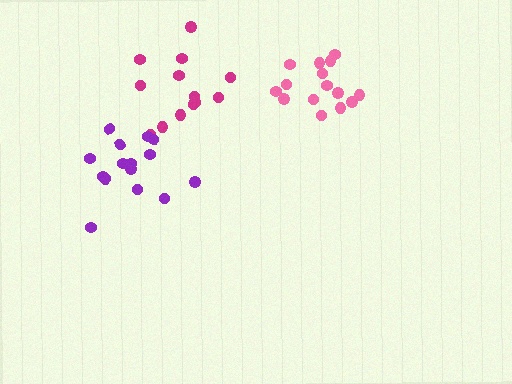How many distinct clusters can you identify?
There are 3 distinct clusters.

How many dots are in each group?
Group 1: 13 dots, Group 2: 15 dots, Group 3: 15 dots (43 total).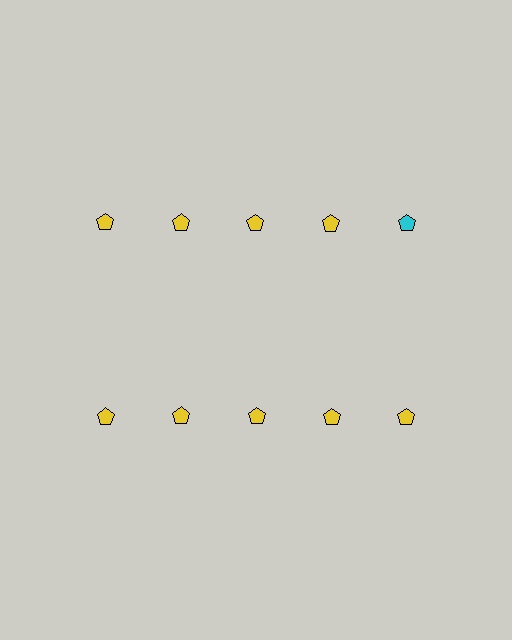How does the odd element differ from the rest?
It has a different color: cyan instead of yellow.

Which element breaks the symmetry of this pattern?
The cyan pentagon in the top row, rightmost column breaks the symmetry. All other shapes are yellow pentagons.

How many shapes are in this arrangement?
There are 10 shapes arranged in a grid pattern.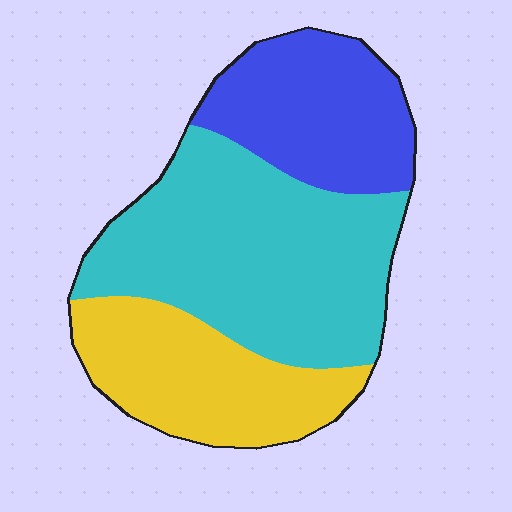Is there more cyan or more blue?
Cyan.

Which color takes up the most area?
Cyan, at roughly 50%.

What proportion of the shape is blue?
Blue takes up between a quarter and a half of the shape.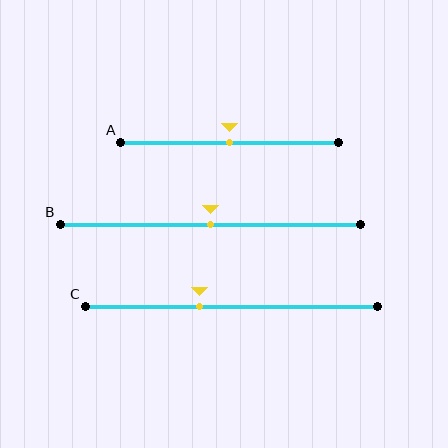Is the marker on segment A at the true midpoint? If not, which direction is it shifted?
Yes, the marker on segment A is at the true midpoint.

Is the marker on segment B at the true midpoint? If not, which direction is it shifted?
Yes, the marker on segment B is at the true midpoint.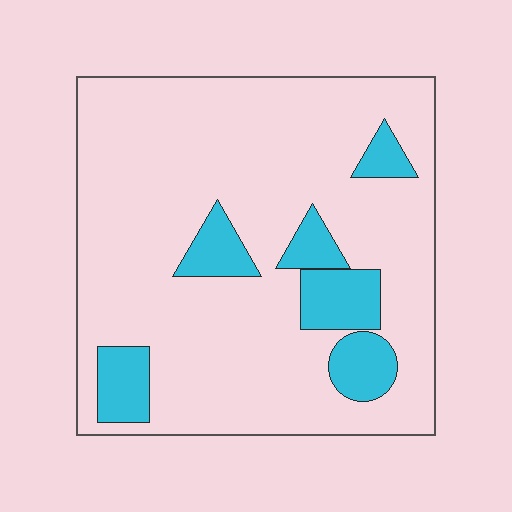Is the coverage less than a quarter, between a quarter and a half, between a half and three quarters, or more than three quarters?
Less than a quarter.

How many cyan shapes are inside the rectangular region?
6.